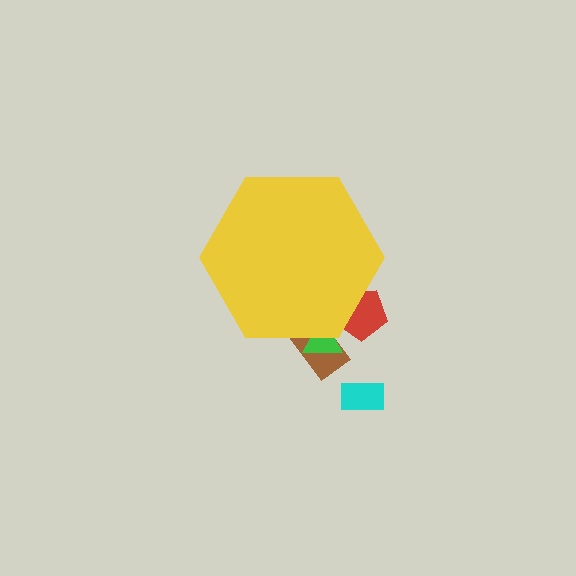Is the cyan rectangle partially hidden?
No, the cyan rectangle is fully visible.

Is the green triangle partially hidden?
Yes, the green triangle is partially hidden behind the yellow hexagon.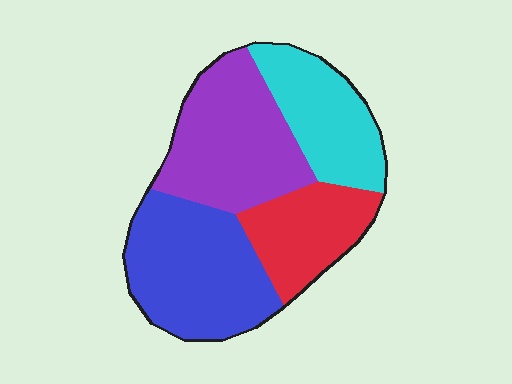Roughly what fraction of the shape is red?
Red takes up between a sixth and a third of the shape.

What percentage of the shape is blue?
Blue covers about 30% of the shape.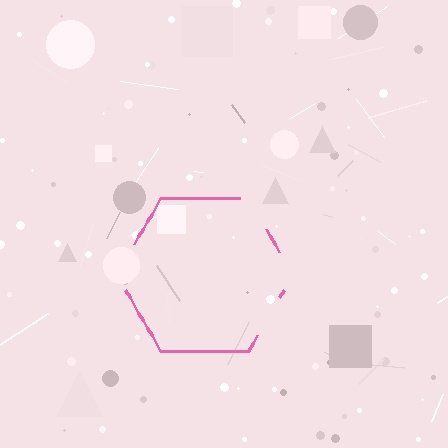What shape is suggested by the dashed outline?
The dashed outline suggests a hexagon.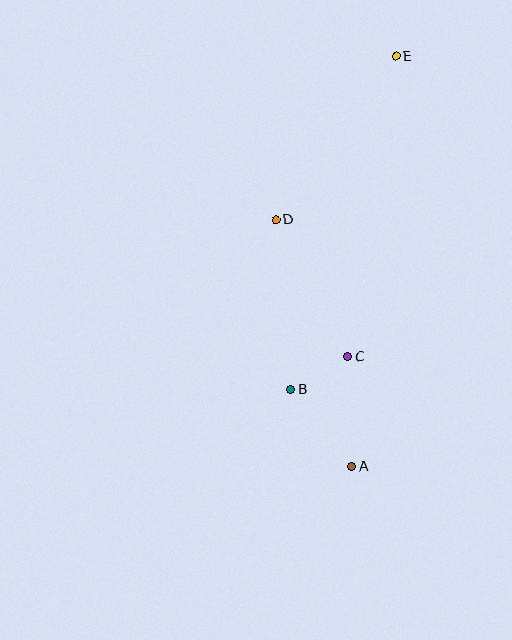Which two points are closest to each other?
Points B and C are closest to each other.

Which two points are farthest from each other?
Points A and E are farthest from each other.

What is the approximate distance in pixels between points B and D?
The distance between B and D is approximately 170 pixels.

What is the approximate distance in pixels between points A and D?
The distance between A and D is approximately 258 pixels.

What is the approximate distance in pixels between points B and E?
The distance between B and E is approximately 350 pixels.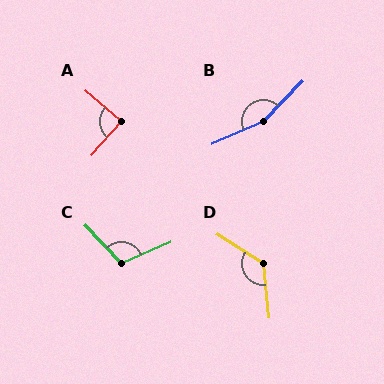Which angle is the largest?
B, at approximately 157 degrees.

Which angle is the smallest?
A, at approximately 89 degrees.